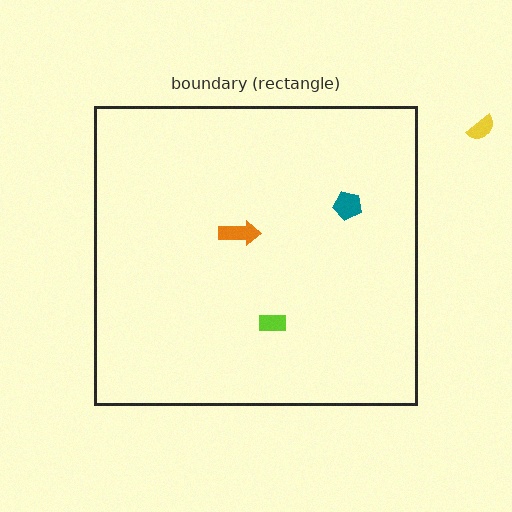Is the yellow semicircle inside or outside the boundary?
Outside.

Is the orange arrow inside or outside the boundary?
Inside.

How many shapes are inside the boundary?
3 inside, 1 outside.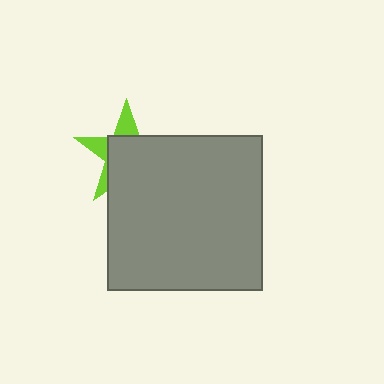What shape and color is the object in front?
The object in front is a gray square.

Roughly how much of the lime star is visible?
A small part of it is visible (roughly 32%).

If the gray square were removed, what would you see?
You would see the complete lime star.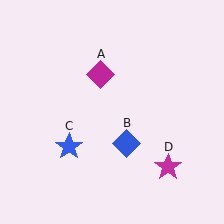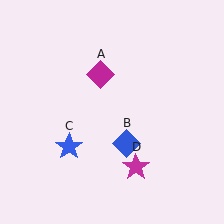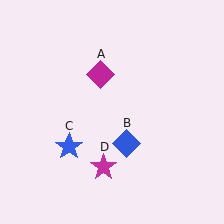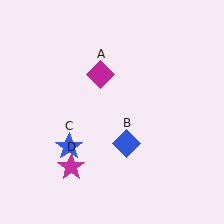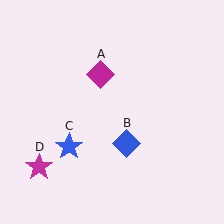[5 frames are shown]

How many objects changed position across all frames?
1 object changed position: magenta star (object D).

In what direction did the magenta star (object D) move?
The magenta star (object D) moved left.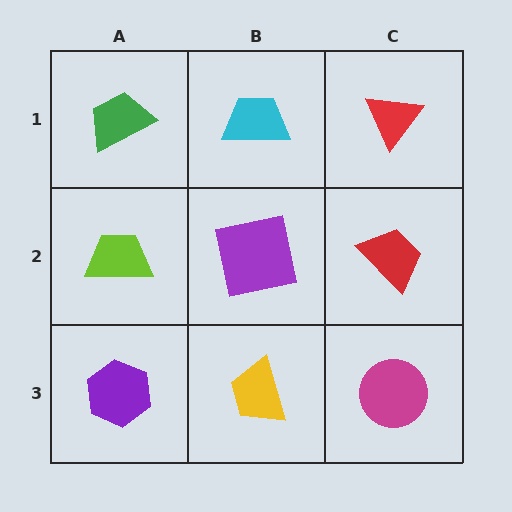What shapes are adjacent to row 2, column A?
A green trapezoid (row 1, column A), a purple hexagon (row 3, column A), a purple square (row 2, column B).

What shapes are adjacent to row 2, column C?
A red triangle (row 1, column C), a magenta circle (row 3, column C), a purple square (row 2, column B).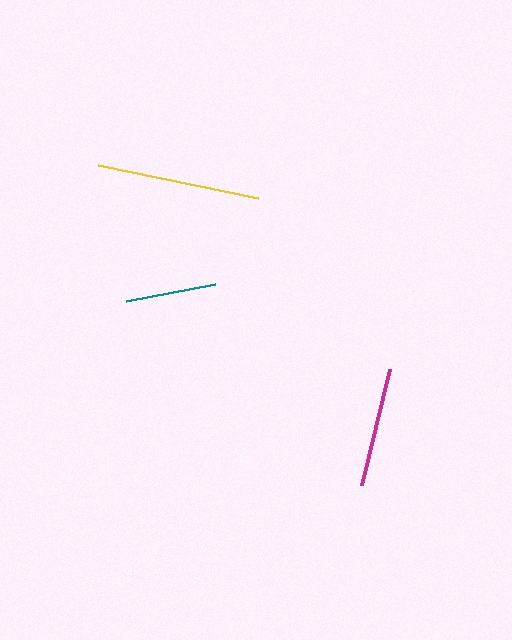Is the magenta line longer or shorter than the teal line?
The magenta line is longer than the teal line.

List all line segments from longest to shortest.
From longest to shortest: yellow, magenta, teal.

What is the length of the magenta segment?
The magenta segment is approximately 119 pixels long.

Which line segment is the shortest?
The teal line is the shortest at approximately 91 pixels.